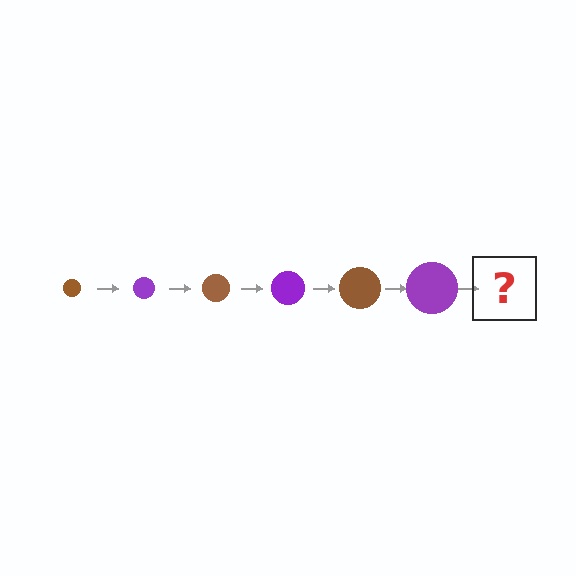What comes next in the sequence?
The next element should be a brown circle, larger than the previous one.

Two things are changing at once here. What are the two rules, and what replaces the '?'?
The two rules are that the circle grows larger each step and the color cycles through brown and purple. The '?' should be a brown circle, larger than the previous one.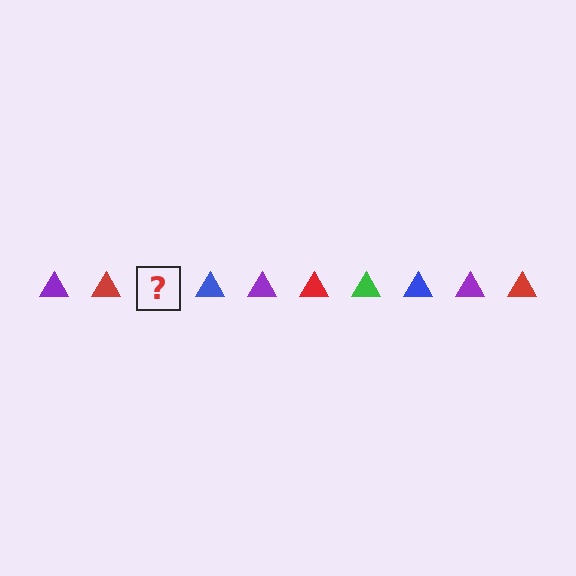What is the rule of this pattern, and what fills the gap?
The rule is that the pattern cycles through purple, red, green, blue triangles. The gap should be filled with a green triangle.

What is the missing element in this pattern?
The missing element is a green triangle.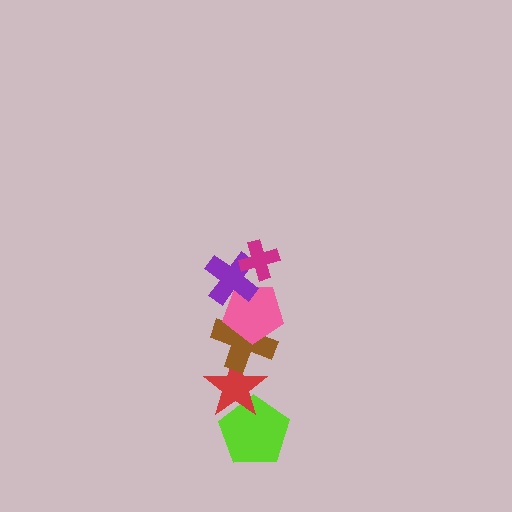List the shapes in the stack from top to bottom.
From top to bottom: the magenta cross, the purple cross, the pink pentagon, the brown cross, the red star, the lime pentagon.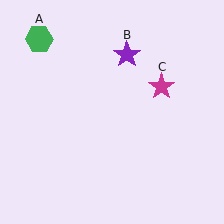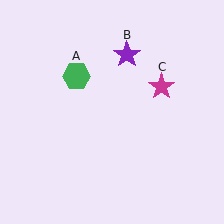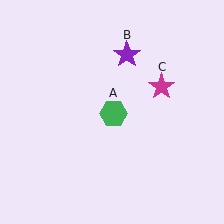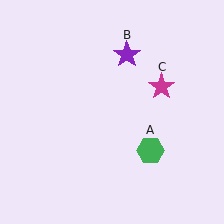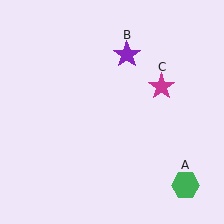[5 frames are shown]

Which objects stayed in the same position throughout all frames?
Purple star (object B) and magenta star (object C) remained stationary.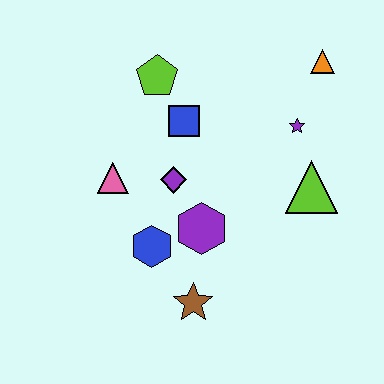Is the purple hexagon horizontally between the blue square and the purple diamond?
No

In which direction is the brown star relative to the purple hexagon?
The brown star is below the purple hexagon.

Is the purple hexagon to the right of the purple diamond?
Yes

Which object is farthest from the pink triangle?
The orange triangle is farthest from the pink triangle.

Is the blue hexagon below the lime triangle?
Yes